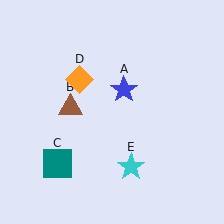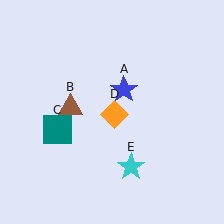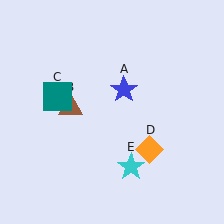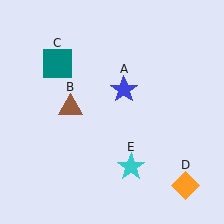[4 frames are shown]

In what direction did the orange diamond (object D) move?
The orange diamond (object D) moved down and to the right.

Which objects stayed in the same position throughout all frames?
Blue star (object A) and brown triangle (object B) and cyan star (object E) remained stationary.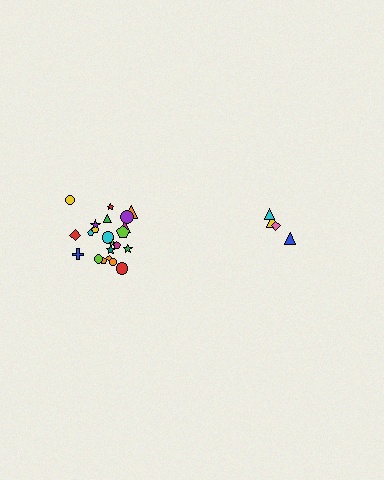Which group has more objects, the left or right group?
The left group.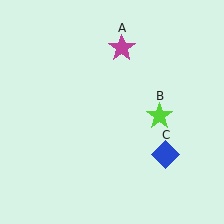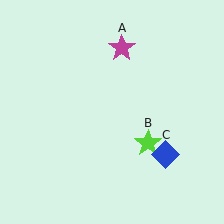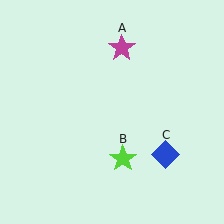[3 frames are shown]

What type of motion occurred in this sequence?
The lime star (object B) rotated clockwise around the center of the scene.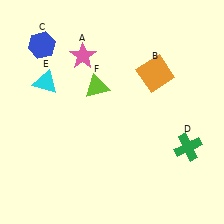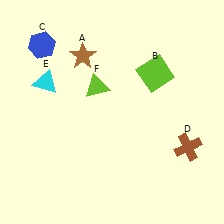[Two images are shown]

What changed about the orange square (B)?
In Image 1, B is orange. In Image 2, it changed to lime.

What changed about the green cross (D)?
In Image 1, D is green. In Image 2, it changed to brown.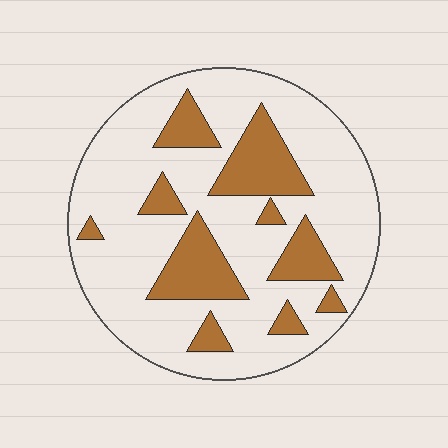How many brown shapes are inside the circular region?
10.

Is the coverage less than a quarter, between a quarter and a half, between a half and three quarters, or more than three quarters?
Less than a quarter.